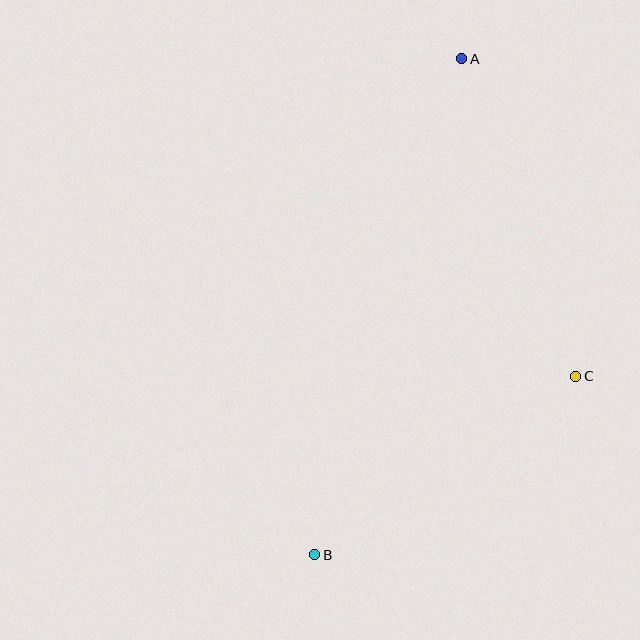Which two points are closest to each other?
Points B and C are closest to each other.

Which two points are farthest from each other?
Points A and B are farthest from each other.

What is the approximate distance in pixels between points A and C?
The distance between A and C is approximately 337 pixels.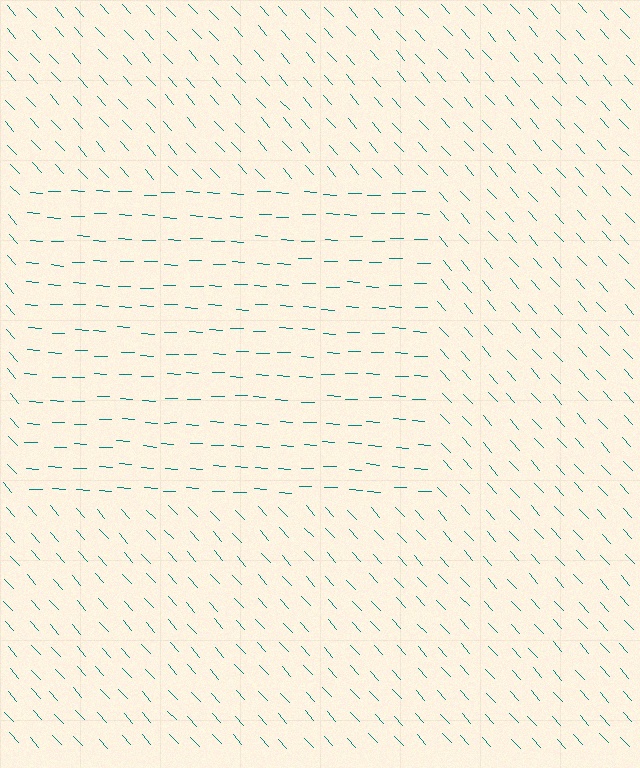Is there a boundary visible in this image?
Yes, there is a texture boundary formed by a change in line orientation.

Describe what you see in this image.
The image is filled with small teal line segments. A rectangle region in the image has lines oriented differently from the surrounding lines, creating a visible texture boundary.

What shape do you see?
I see a rectangle.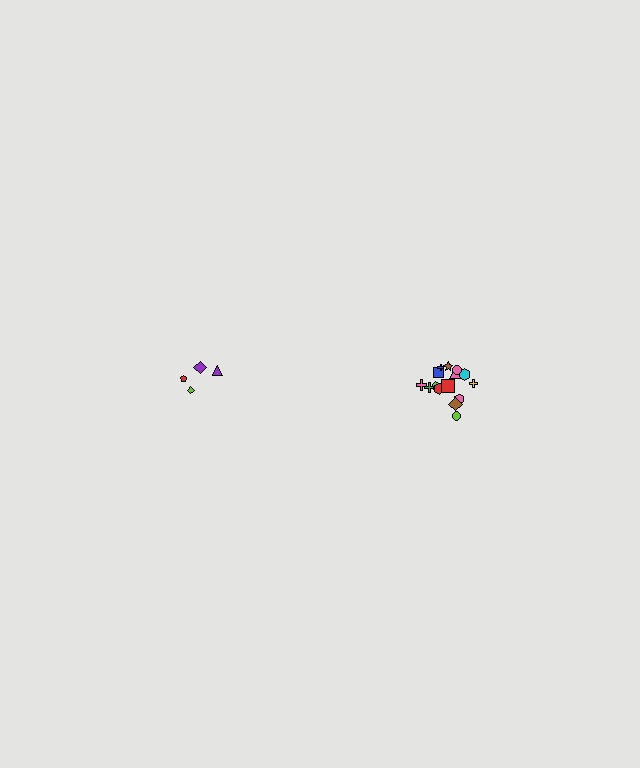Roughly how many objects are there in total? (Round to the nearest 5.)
Roughly 20 objects in total.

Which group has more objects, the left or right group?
The right group.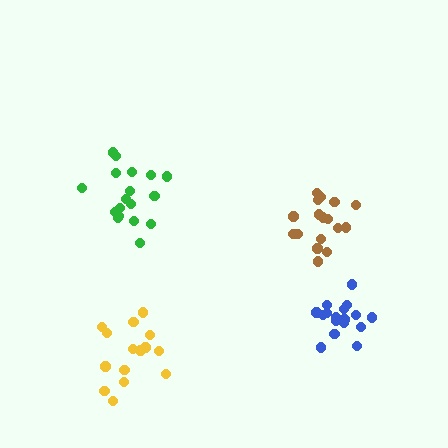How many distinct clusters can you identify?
There are 4 distinct clusters.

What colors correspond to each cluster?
The clusters are colored: green, brown, blue, yellow.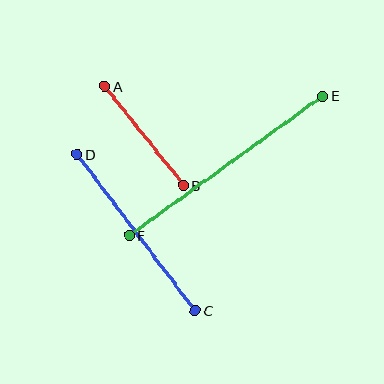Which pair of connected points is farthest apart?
Points E and F are farthest apart.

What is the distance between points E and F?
The distance is approximately 238 pixels.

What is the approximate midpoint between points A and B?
The midpoint is at approximately (144, 136) pixels.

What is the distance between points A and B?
The distance is approximately 127 pixels.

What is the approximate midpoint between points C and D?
The midpoint is at approximately (136, 232) pixels.